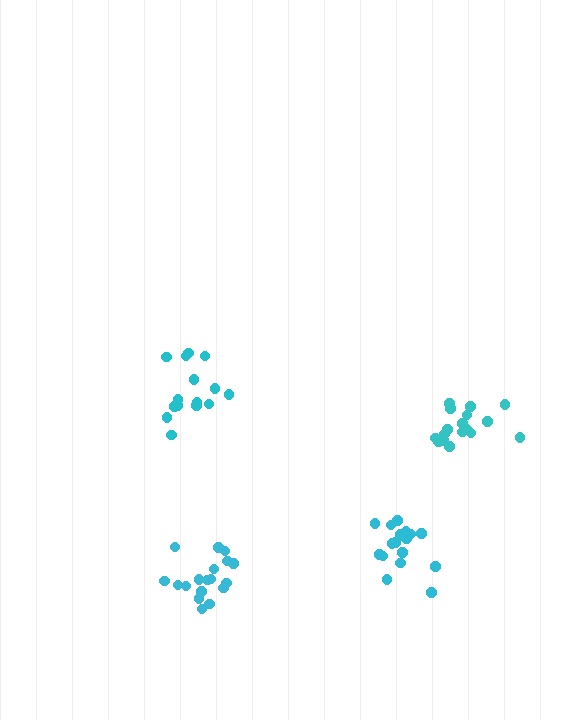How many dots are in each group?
Group 1: 18 dots, Group 2: 18 dots, Group 3: 15 dots, Group 4: 18 dots (69 total).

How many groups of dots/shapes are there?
There are 4 groups.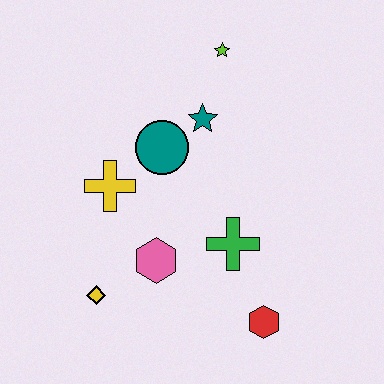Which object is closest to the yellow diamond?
The pink hexagon is closest to the yellow diamond.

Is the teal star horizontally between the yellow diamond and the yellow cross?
No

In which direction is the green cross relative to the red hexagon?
The green cross is above the red hexagon.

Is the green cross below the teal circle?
Yes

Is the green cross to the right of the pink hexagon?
Yes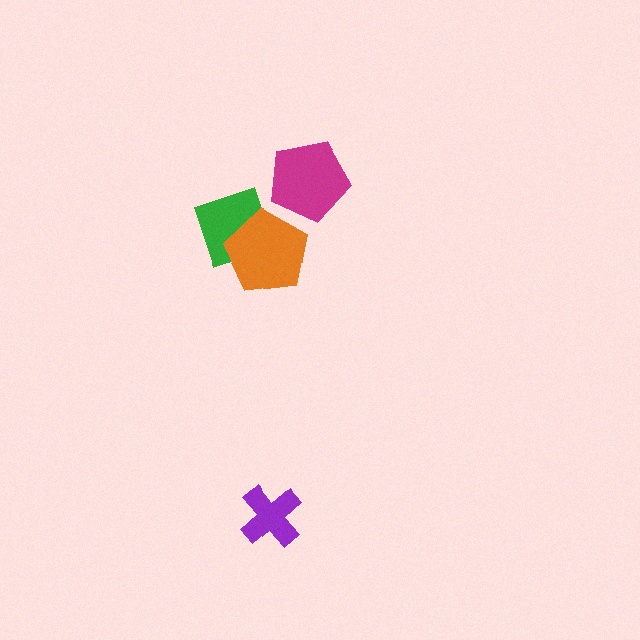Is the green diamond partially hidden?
Yes, it is partially covered by another shape.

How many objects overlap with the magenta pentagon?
0 objects overlap with the magenta pentagon.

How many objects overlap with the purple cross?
0 objects overlap with the purple cross.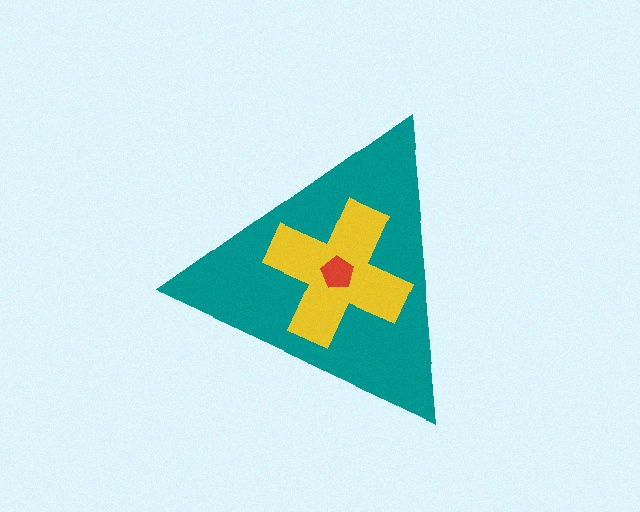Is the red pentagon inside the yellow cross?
Yes.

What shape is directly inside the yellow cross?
The red pentagon.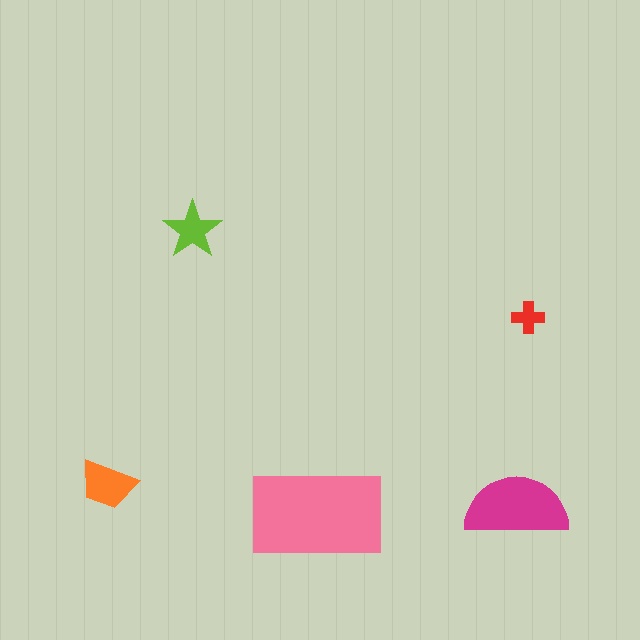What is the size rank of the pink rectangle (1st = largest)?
1st.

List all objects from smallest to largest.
The red cross, the lime star, the orange trapezoid, the magenta semicircle, the pink rectangle.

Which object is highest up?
The lime star is topmost.